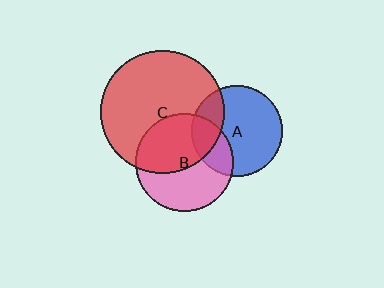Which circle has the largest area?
Circle C (red).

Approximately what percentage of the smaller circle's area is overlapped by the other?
Approximately 50%.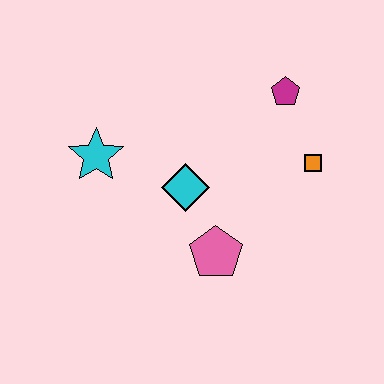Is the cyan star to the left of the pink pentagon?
Yes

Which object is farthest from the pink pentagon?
The magenta pentagon is farthest from the pink pentagon.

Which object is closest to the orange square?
The magenta pentagon is closest to the orange square.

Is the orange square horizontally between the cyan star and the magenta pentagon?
No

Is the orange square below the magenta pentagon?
Yes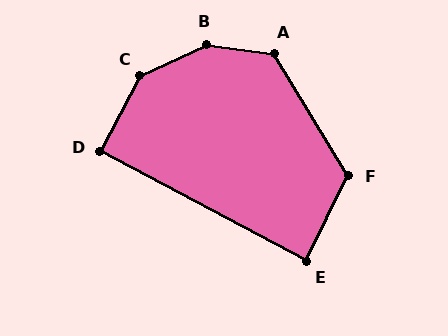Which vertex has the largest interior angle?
B, at approximately 147 degrees.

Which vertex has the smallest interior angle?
E, at approximately 88 degrees.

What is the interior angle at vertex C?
Approximately 143 degrees (obtuse).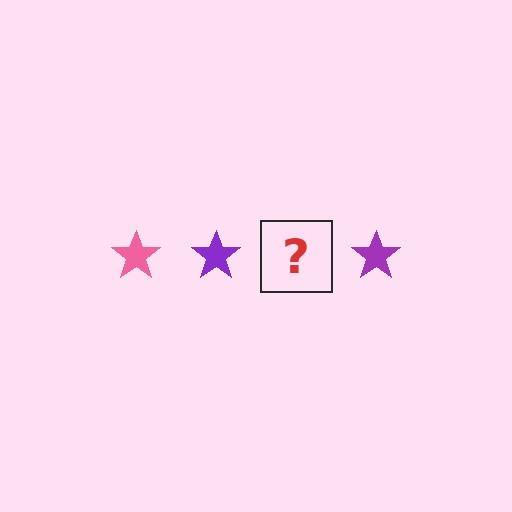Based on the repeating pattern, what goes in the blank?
The blank should be a pink star.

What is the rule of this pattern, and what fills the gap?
The rule is that the pattern cycles through pink, purple stars. The gap should be filled with a pink star.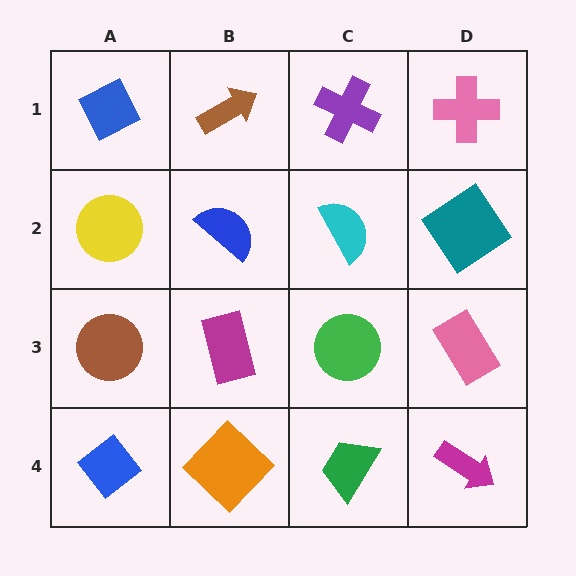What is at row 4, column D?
A magenta arrow.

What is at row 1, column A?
A blue diamond.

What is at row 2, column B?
A blue semicircle.